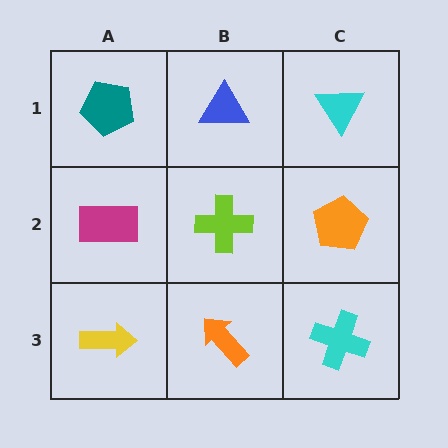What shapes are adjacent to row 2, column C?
A cyan triangle (row 1, column C), a cyan cross (row 3, column C), a lime cross (row 2, column B).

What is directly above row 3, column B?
A lime cross.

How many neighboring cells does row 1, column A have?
2.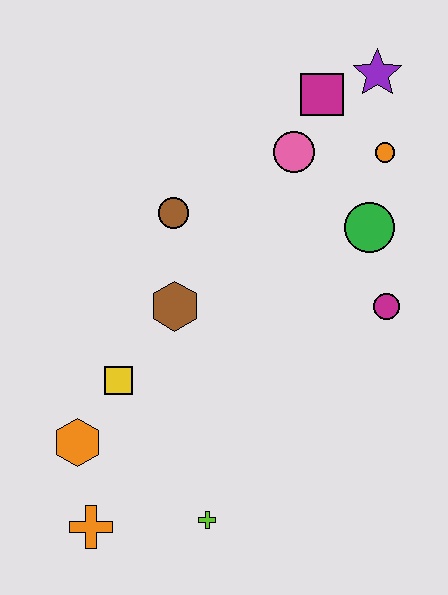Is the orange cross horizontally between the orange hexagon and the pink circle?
Yes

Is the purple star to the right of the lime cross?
Yes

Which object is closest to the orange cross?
The orange hexagon is closest to the orange cross.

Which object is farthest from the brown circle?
The orange cross is farthest from the brown circle.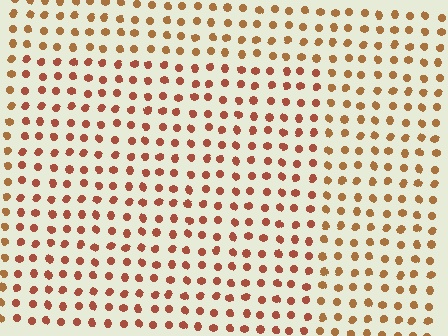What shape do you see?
I see a rectangle.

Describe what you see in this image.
The image is filled with small brown elements in a uniform arrangement. A rectangle-shaped region is visible where the elements are tinted to a slightly different hue, forming a subtle color boundary.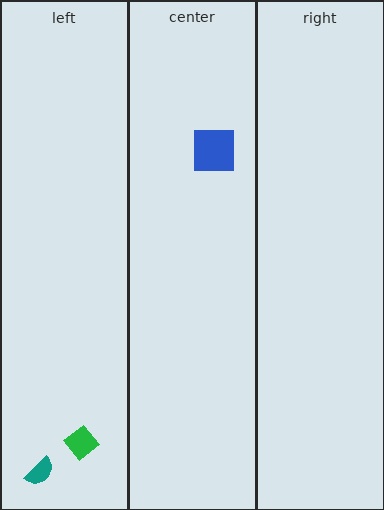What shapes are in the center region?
The blue square.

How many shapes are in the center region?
1.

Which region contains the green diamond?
The left region.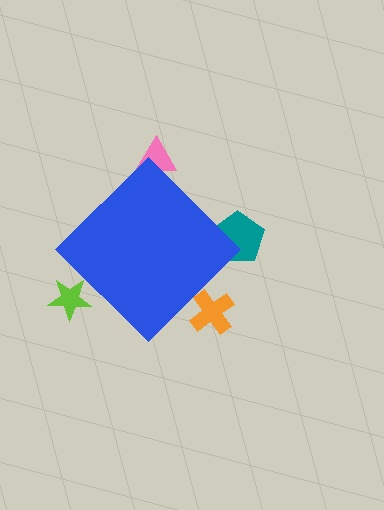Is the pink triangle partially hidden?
Yes, the pink triangle is partially hidden behind the blue diamond.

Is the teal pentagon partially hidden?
Yes, the teal pentagon is partially hidden behind the blue diamond.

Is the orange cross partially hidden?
Yes, the orange cross is partially hidden behind the blue diamond.